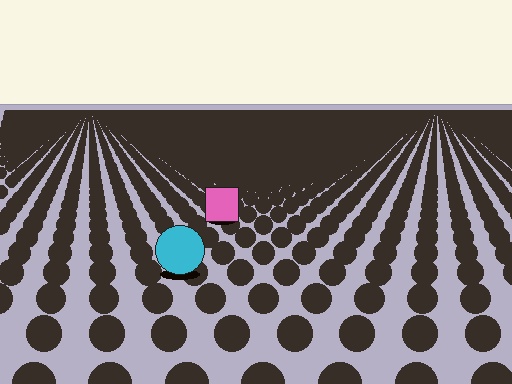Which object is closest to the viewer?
The cyan circle is closest. The texture marks near it are larger and more spread out.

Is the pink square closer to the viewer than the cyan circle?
No. The cyan circle is closer — you can tell from the texture gradient: the ground texture is coarser near it.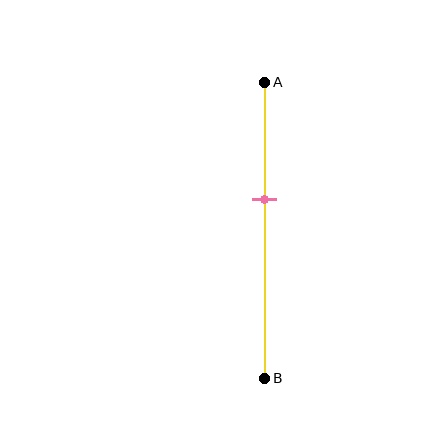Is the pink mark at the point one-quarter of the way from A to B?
No, the mark is at about 40% from A, not at the 25% one-quarter point.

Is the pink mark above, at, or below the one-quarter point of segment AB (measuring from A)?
The pink mark is below the one-quarter point of segment AB.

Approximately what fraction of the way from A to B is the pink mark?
The pink mark is approximately 40% of the way from A to B.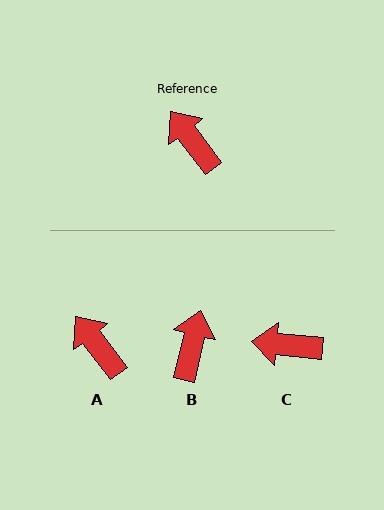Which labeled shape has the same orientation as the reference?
A.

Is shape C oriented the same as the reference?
No, it is off by about 47 degrees.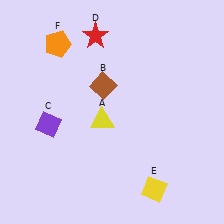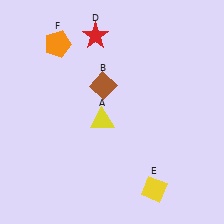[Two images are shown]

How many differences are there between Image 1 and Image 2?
There is 1 difference between the two images.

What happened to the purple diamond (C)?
The purple diamond (C) was removed in Image 2. It was in the bottom-left area of Image 1.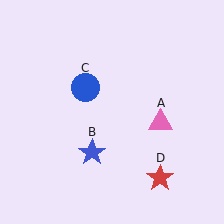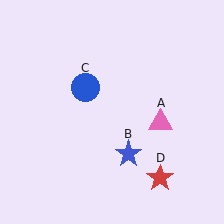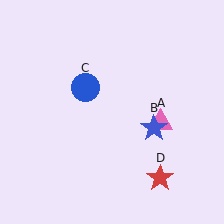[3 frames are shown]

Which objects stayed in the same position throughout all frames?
Pink triangle (object A) and blue circle (object C) and red star (object D) remained stationary.